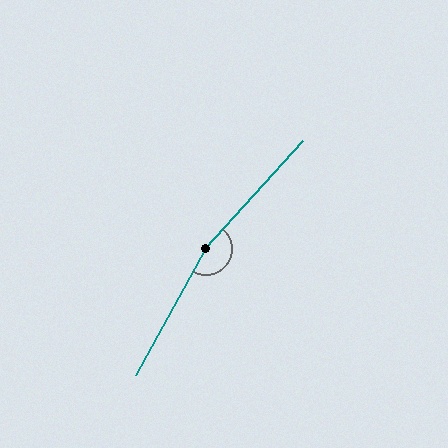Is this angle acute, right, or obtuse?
It is obtuse.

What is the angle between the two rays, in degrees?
Approximately 167 degrees.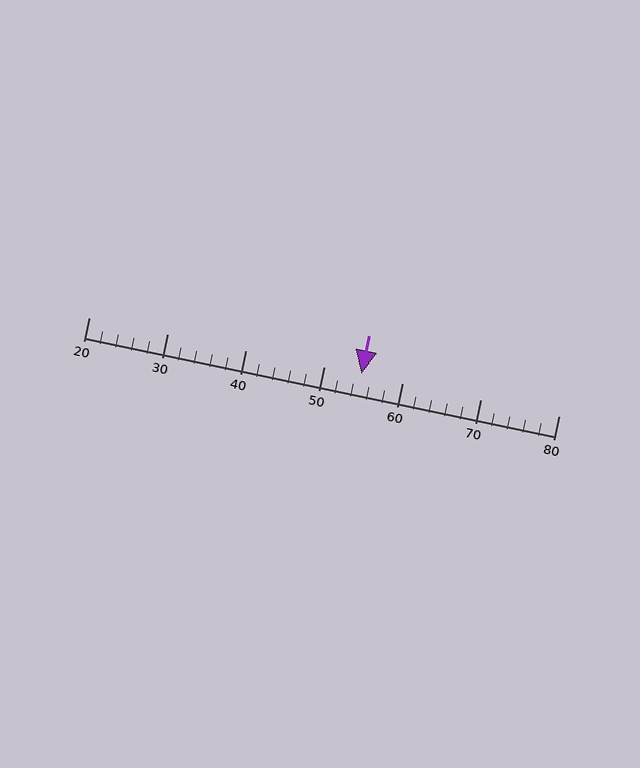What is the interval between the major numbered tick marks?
The major tick marks are spaced 10 units apart.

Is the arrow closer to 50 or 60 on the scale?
The arrow is closer to 50.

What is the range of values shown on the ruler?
The ruler shows values from 20 to 80.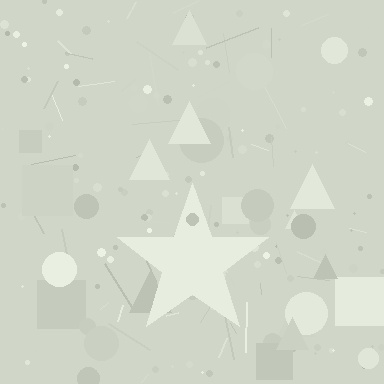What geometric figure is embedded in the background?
A star is embedded in the background.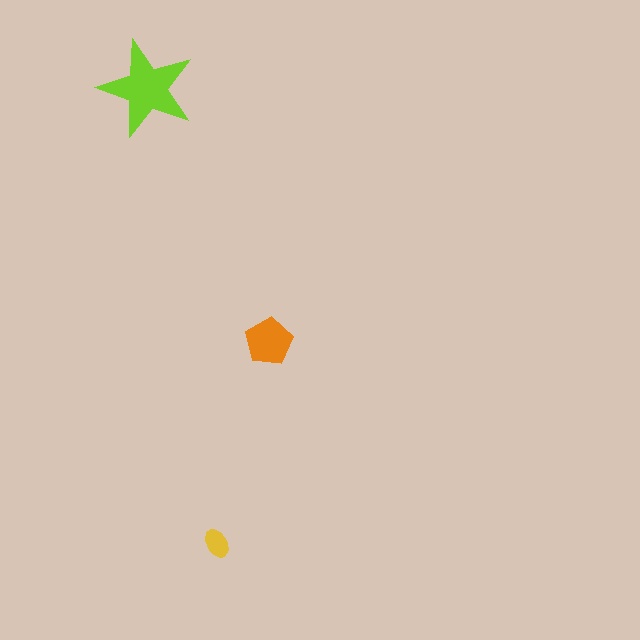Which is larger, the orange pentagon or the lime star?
The lime star.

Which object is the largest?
The lime star.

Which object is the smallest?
The yellow ellipse.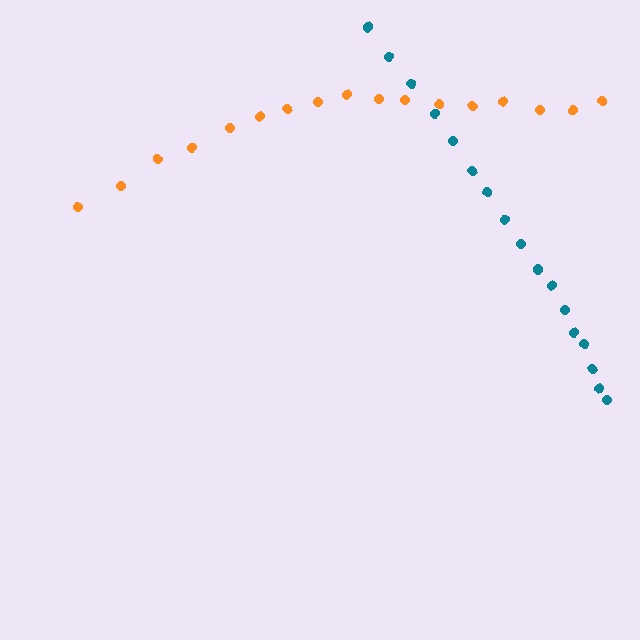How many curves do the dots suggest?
There are 2 distinct paths.